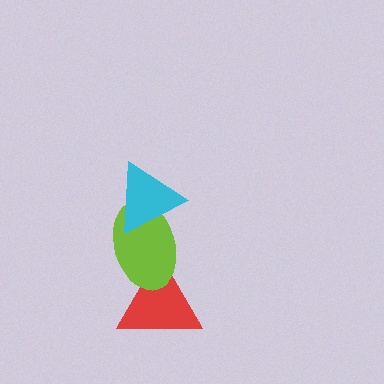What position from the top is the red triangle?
The red triangle is 3rd from the top.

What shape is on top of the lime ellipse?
The cyan triangle is on top of the lime ellipse.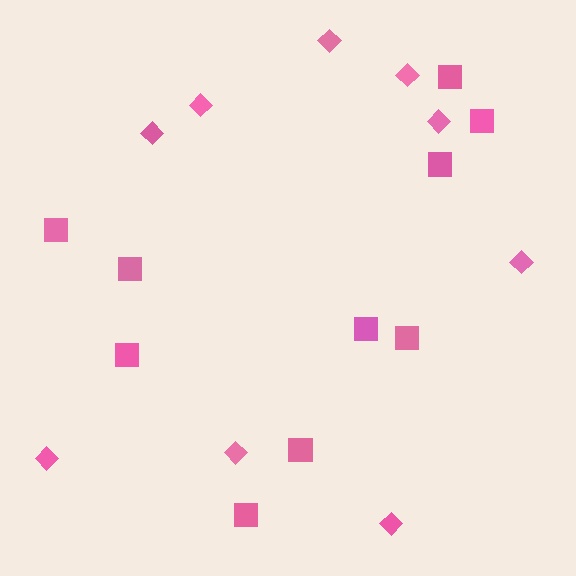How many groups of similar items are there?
There are 2 groups: one group of diamonds (9) and one group of squares (10).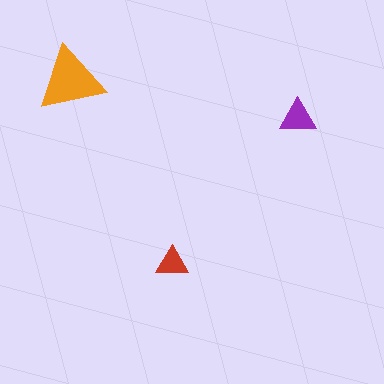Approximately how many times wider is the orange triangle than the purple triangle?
About 2 times wider.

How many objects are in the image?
There are 3 objects in the image.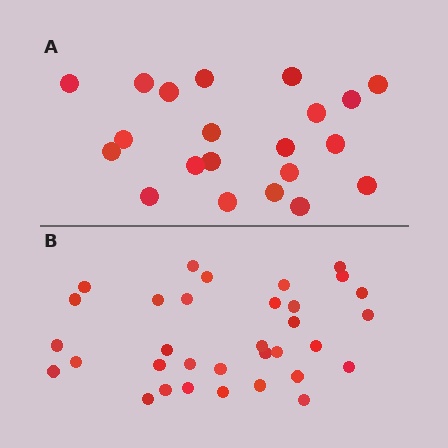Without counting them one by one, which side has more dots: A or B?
Region B (the bottom region) has more dots.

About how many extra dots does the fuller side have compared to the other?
Region B has roughly 12 or so more dots than region A.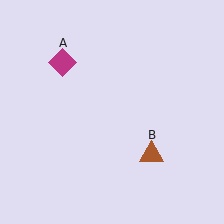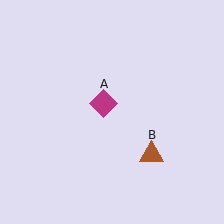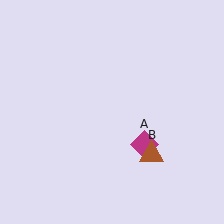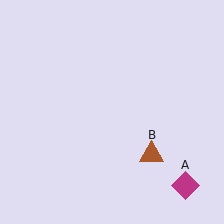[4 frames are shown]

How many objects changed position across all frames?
1 object changed position: magenta diamond (object A).